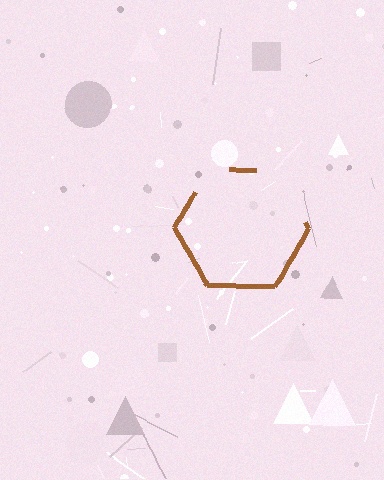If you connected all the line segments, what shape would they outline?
They would outline a hexagon.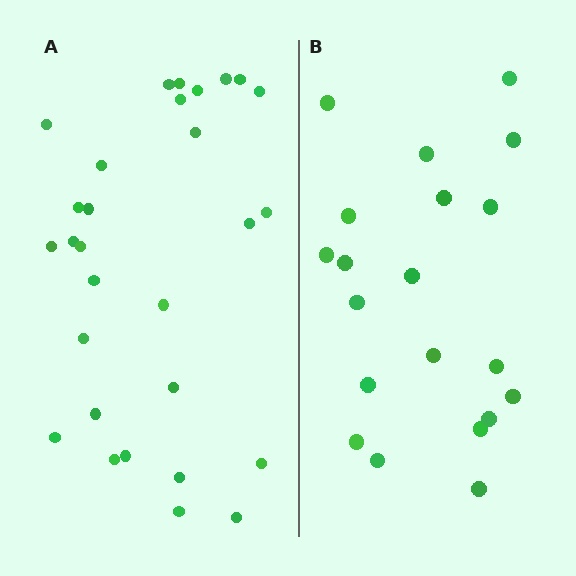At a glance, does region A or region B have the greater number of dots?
Region A (the left region) has more dots.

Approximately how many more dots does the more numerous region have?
Region A has roughly 8 or so more dots than region B.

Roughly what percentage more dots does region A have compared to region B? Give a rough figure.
About 45% more.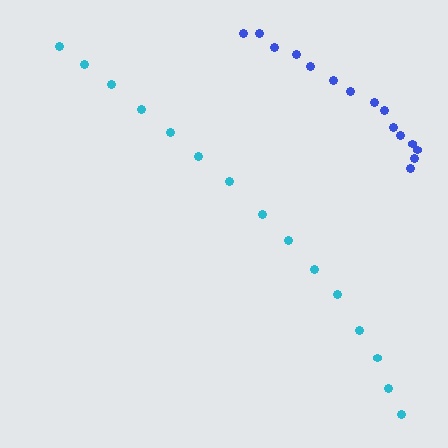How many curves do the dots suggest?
There are 2 distinct paths.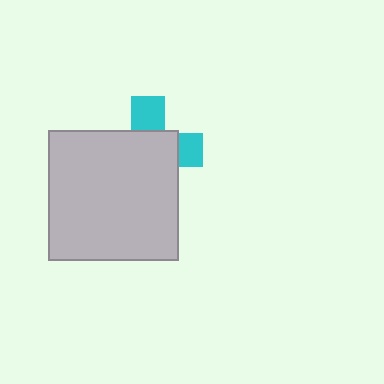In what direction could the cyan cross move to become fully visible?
The cyan cross could move toward the upper-right. That would shift it out from behind the light gray square entirely.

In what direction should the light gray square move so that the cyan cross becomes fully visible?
The light gray square should move toward the lower-left. That is the shortest direction to clear the overlap and leave the cyan cross fully visible.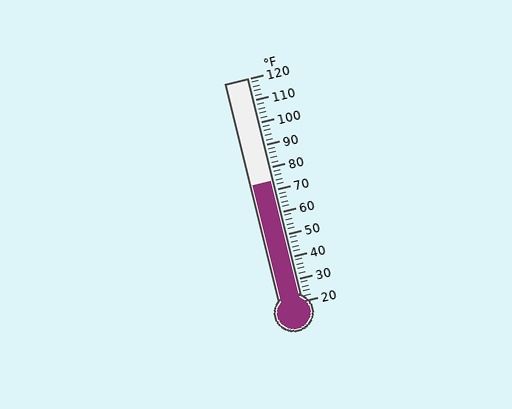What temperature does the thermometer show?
The thermometer shows approximately 74°F.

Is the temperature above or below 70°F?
The temperature is above 70°F.